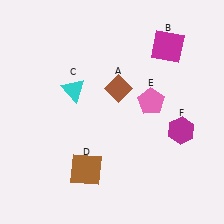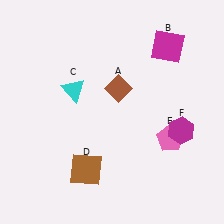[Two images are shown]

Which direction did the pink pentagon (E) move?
The pink pentagon (E) moved down.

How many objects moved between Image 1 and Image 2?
1 object moved between the two images.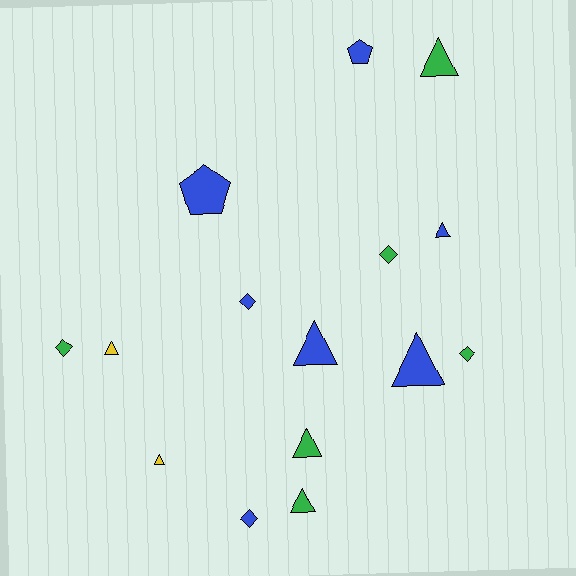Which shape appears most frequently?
Triangle, with 8 objects.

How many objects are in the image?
There are 15 objects.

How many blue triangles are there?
There are 3 blue triangles.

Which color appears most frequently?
Blue, with 7 objects.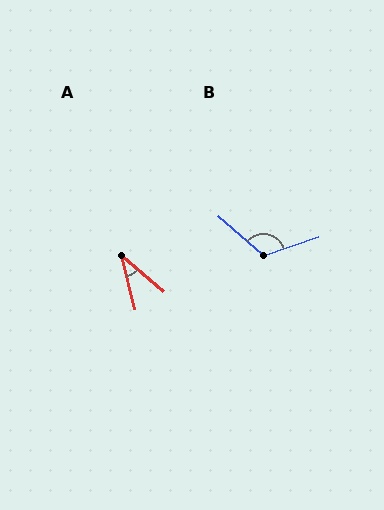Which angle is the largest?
B, at approximately 122 degrees.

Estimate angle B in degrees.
Approximately 122 degrees.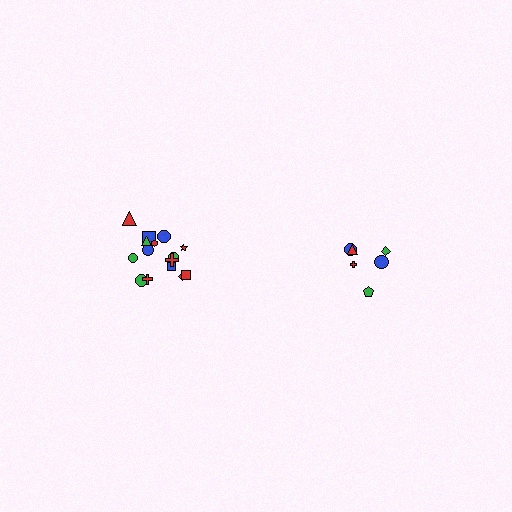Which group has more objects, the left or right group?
The left group.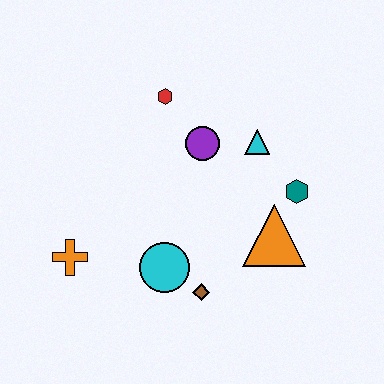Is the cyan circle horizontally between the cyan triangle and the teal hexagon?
No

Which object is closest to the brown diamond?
The cyan circle is closest to the brown diamond.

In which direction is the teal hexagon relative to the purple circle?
The teal hexagon is to the right of the purple circle.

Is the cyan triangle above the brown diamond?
Yes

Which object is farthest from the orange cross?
The teal hexagon is farthest from the orange cross.